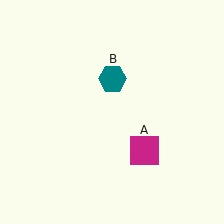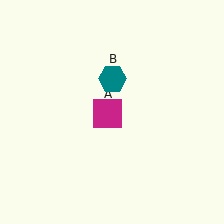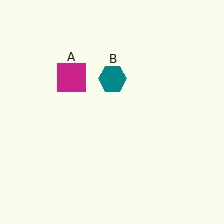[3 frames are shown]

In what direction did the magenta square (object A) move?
The magenta square (object A) moved up and to the left.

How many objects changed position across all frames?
1 object changed position: magenta square (object A).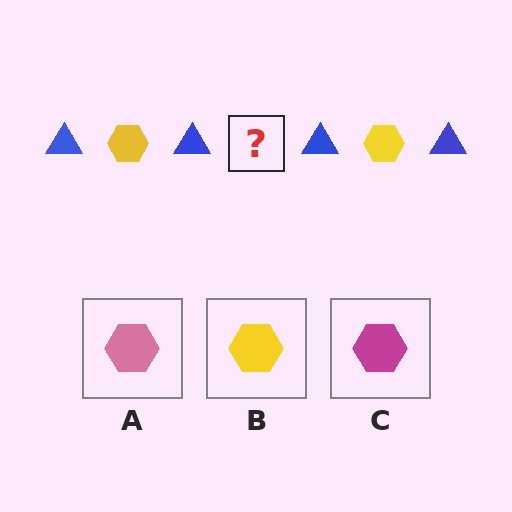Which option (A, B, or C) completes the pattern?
B.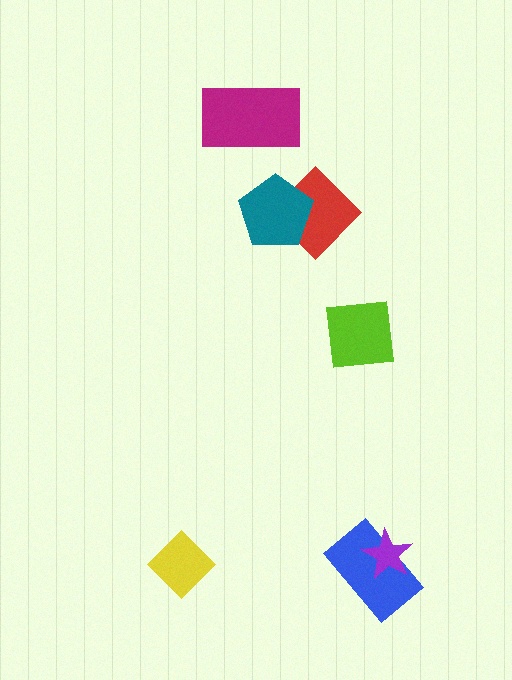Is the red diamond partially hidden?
Yes, it is partially covered by another shape.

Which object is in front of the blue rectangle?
The purple star is in front of the blue rectangle.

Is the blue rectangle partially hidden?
Yes, it is partially covered by another shape.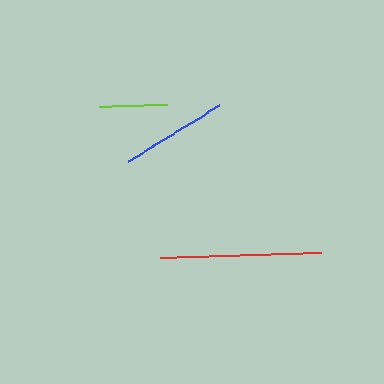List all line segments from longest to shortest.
From longest to shortest: red, blue, lime.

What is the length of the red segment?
The red segment is approximately 161 pixels long.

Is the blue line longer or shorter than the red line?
The red line is longer than the blue line.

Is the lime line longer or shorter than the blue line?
The blue line is longer than the lime line.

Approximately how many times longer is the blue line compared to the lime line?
The blue line is approximately 1.6 times the length of the lime line.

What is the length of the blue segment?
The blue segment is approximately 106 pixels long.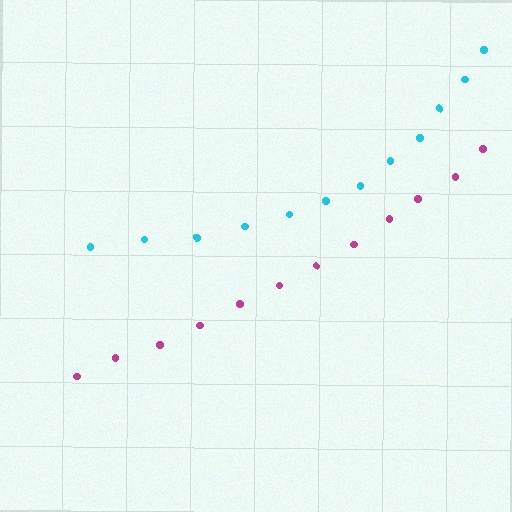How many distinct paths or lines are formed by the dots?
There are 2 distinct paths.